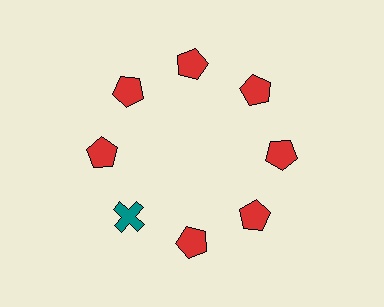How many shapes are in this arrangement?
There are 8 shapes arranged in a ring pattern.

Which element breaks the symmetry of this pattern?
The teal cross at roughly the 8 o'clock position breaks the symmetry. All other shapes are red pentagons.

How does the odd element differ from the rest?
It differs in both color (teal instead of red) and shape (cross instead of pentagon).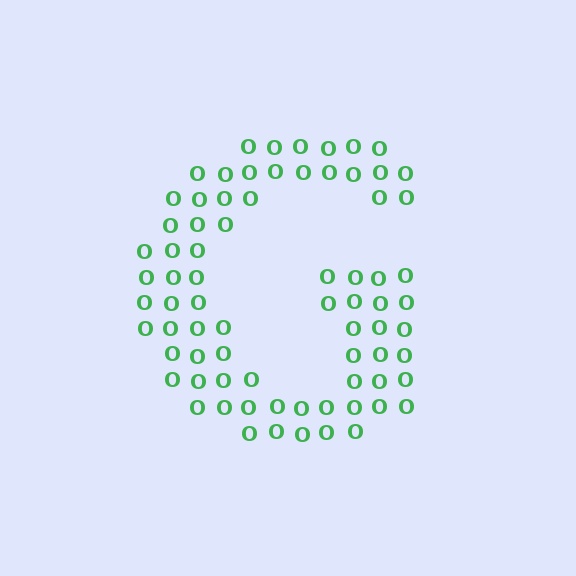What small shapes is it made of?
It is made of small letter O's.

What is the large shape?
The large shape is the letter G.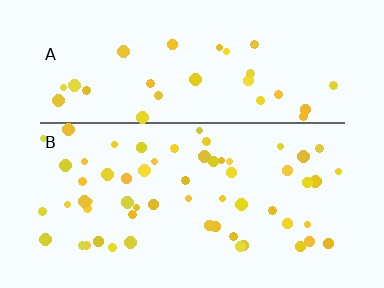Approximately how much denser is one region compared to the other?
Approximately 1.8× — region B over region A.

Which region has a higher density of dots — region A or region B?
B (the bottom).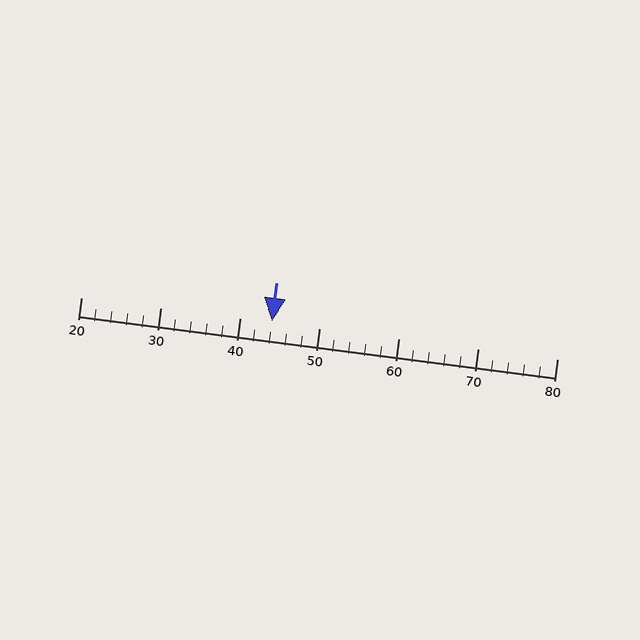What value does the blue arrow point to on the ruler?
The blue arrow points to approximately 44.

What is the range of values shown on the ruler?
The ruler shows values from 20 to 80.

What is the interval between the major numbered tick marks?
The major tick marks are spaced 10 units apart.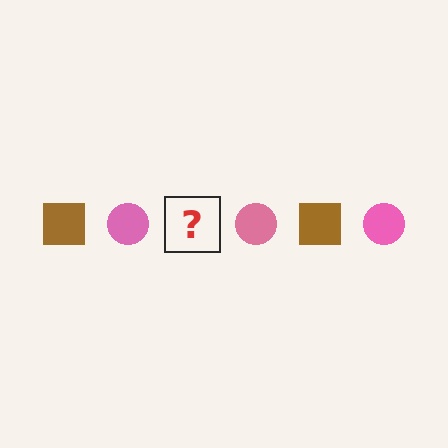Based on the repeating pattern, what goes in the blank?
The blank should be a brown square.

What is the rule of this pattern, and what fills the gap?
The rule is that the pattern alternates between brown square and pink circle. The gap should be filled with a brown square.